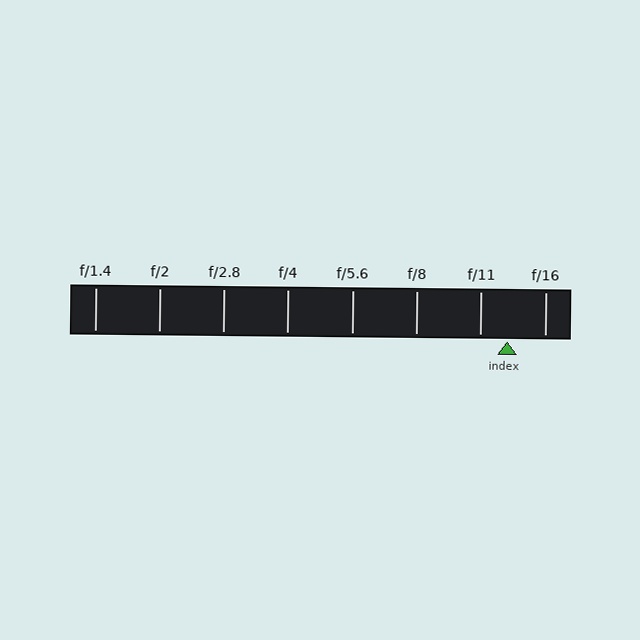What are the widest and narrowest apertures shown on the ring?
The widest aperture shown is f/1.4 and the narrowest is f/16.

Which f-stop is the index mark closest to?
The index mark is closest to f/11.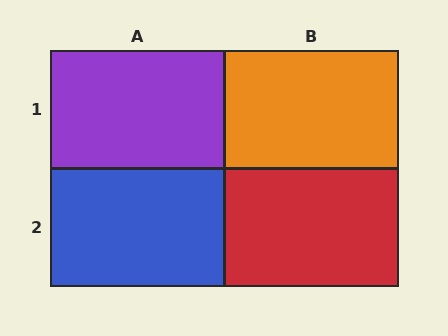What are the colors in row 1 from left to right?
Purple, orange.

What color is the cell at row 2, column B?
Red.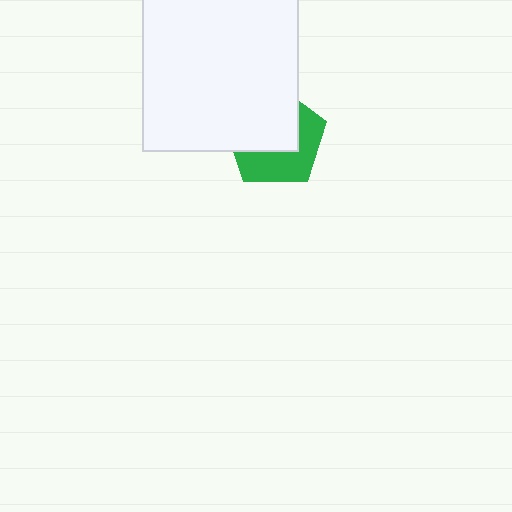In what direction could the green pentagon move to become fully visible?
The green pentagon could move toward the lower-right. That would shift it out from behind the white square entirely.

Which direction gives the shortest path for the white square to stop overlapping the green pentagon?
Moving toward the upper-left gives the shortest separation.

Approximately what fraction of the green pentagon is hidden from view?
Roughly 55% of the green pentagon is hidden behind the white square.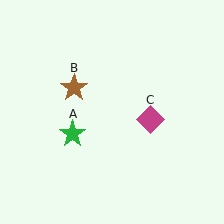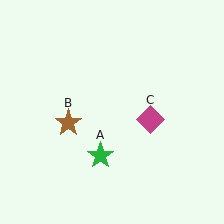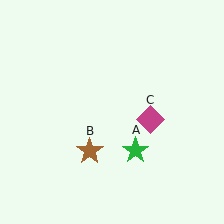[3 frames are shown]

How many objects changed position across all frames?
2 objects changed position: green star (object A), brown star (object B).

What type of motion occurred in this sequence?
The green star (object A), brown star (object B) rotated counterclockwise around the center of the scene.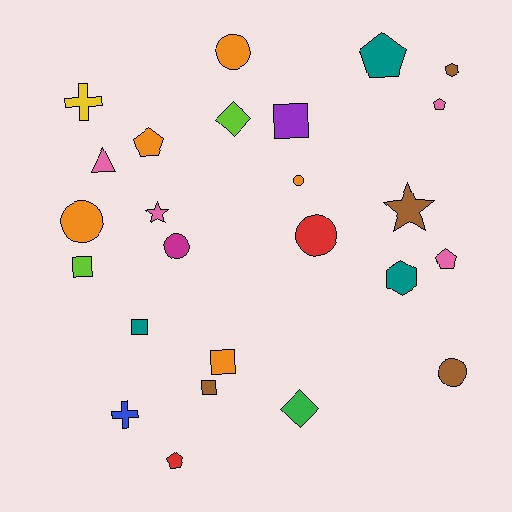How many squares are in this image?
There are 5 squares.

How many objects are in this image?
There are 25 objects.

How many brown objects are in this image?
There are 4 brown objects.